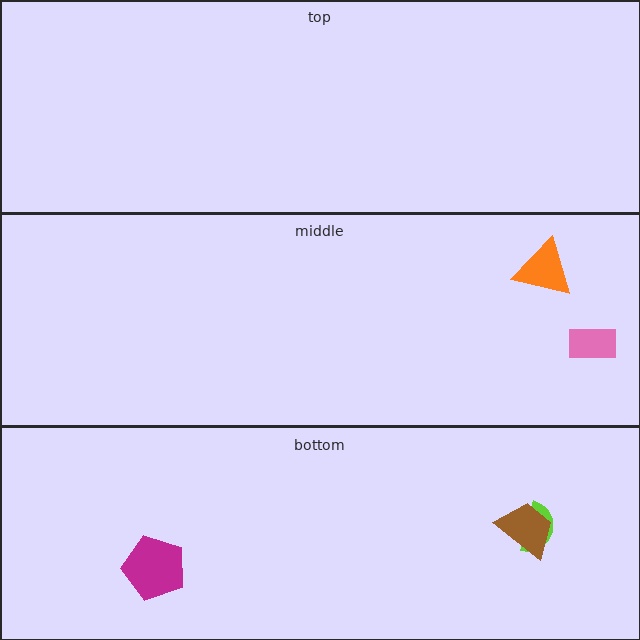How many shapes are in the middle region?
2.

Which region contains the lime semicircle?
The bottom region.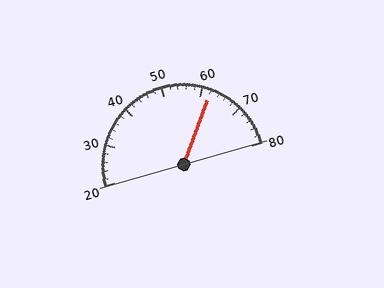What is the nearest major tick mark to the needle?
The nearest major tick mark is 60.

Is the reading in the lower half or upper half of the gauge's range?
The reading is in the upper half of the range (20 to 80).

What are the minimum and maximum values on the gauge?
The gauge ranges from 20 to 80.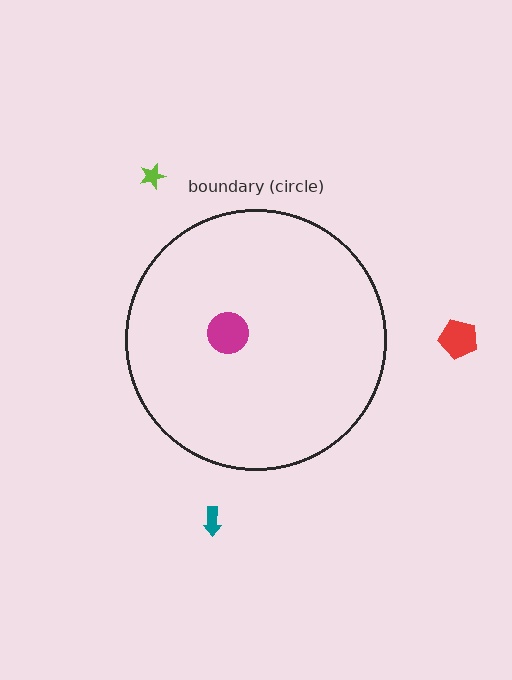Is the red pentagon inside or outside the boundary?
Outside.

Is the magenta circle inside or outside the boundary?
Inside.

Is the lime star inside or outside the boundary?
Outside.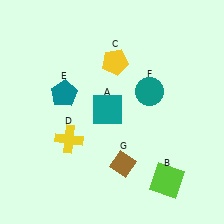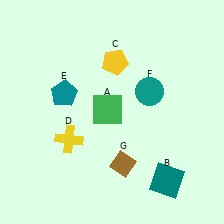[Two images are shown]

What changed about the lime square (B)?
In Image 1, B is lime. In Image 2, it changed to teal.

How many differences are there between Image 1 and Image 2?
There are 2 differences between the two images.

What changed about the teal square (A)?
In Image 1, A is teal. In Image 2, it changed to green.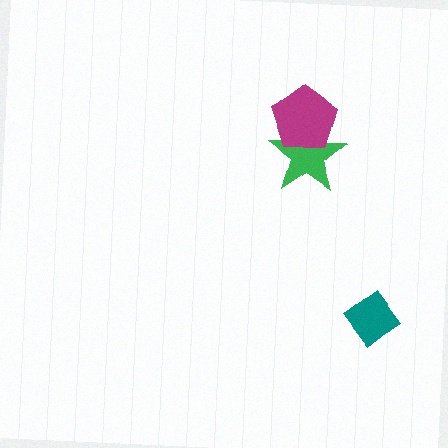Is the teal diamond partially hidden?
No, no other shape covers it.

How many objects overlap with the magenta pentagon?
1 object overlaps with the magenta pentagon.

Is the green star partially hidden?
Yes, it is partially covered by another shape.